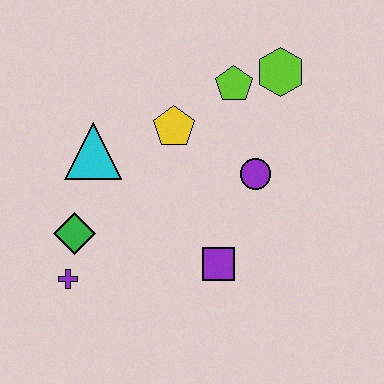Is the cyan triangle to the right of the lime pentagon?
No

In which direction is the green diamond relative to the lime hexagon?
The green diamond is to the left of the lime hexagon.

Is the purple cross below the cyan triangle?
Yes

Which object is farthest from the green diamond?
The lime hexagon is farthest from the green diamond.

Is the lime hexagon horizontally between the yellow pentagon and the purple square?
No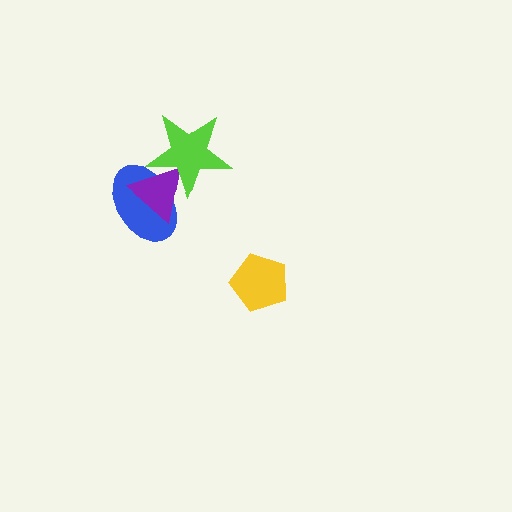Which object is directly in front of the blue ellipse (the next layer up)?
The purple triangle is directly in front of the blue ellipse.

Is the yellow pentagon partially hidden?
No, no other shape covers it.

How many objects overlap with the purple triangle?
2 objects overlap with the purple triangle.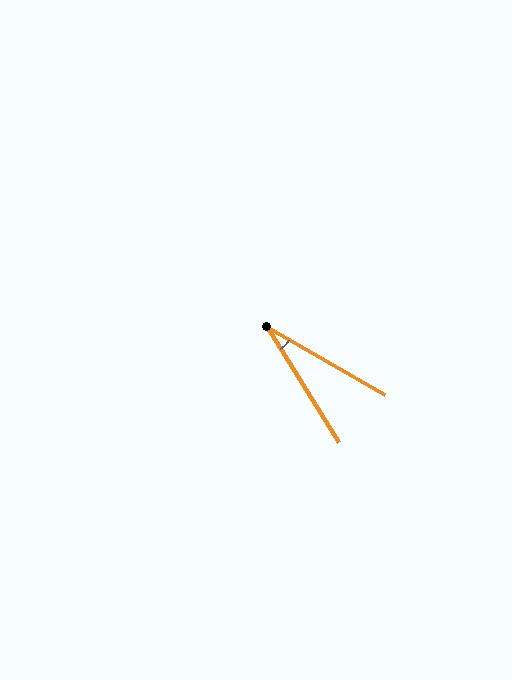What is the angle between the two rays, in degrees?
Approximately 28 degrees.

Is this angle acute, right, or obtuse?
It is acute.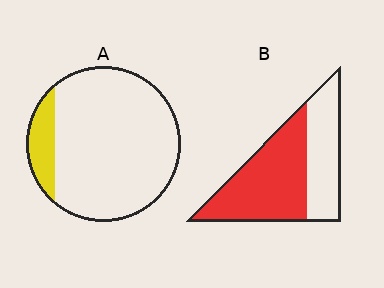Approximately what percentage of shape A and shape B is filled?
A is approximately 15% and B is approximately 60%.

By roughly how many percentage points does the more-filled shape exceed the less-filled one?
By roughly 50 percentage points (B over A).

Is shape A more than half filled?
No.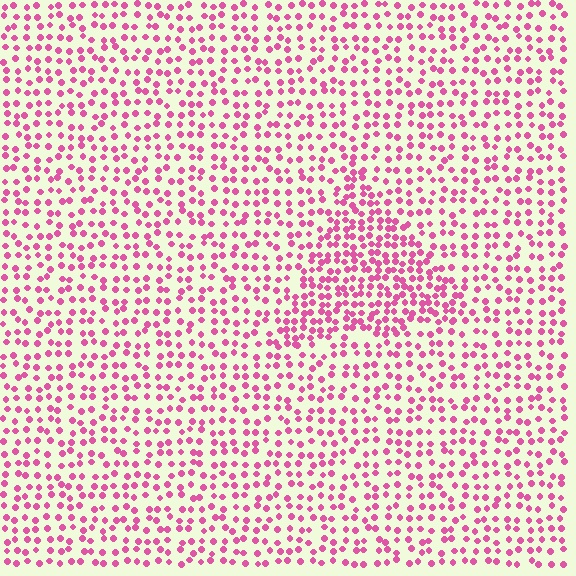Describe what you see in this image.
The image contains small pink elements arranged at two different densities. A triangle-shaped region is visible where the elements are more densely packed than the surrounding area.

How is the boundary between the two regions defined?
The boundary is defined by a change in element density (approximately 1.7x ratio). All elements are the same color, size, and shape.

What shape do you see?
I see a triangle.